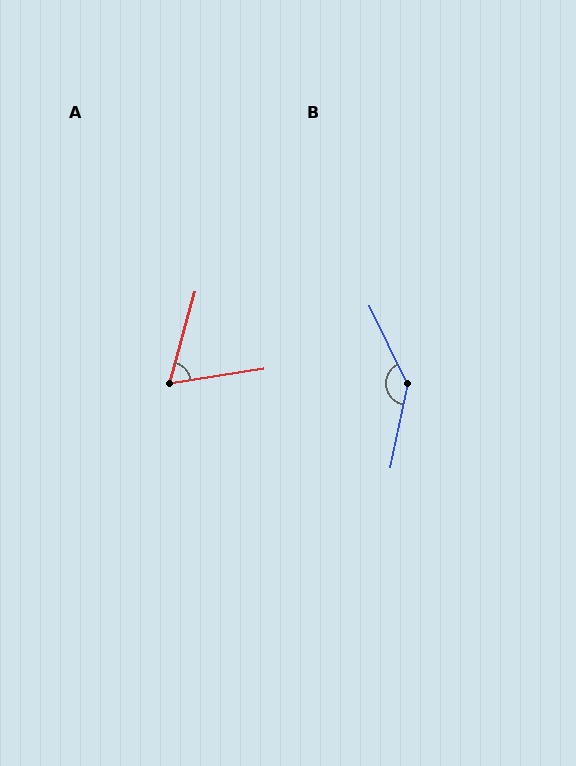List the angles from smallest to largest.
A (66°), B (142°).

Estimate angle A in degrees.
Approximately 66 degrees.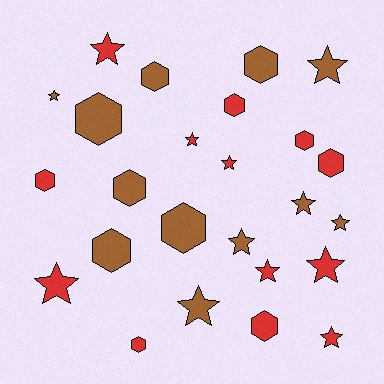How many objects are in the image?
There are 25 objects.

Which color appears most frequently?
Red, with 13 objects.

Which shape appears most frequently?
Star, with 13 objects.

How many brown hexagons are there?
There are 6 brown hexagons.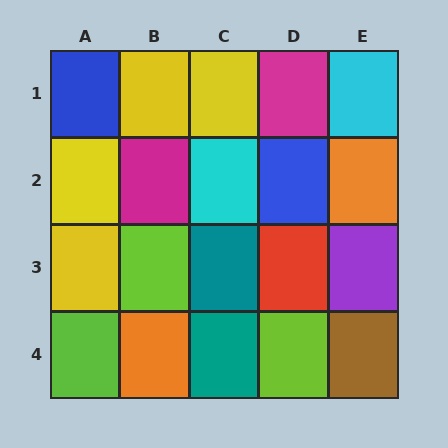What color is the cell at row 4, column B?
Orange.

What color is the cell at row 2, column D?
Blue.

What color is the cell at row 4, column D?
Lime.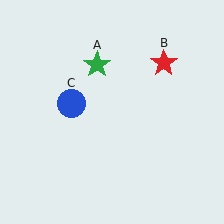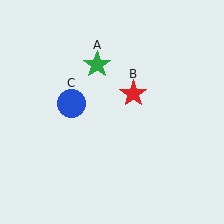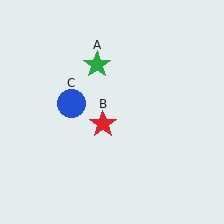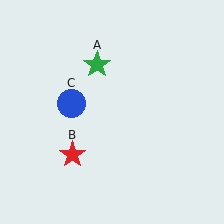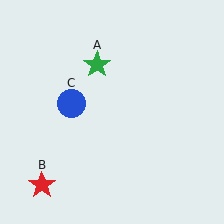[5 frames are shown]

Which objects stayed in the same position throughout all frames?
Green star (object A) and blue circle (object C) remained stationary.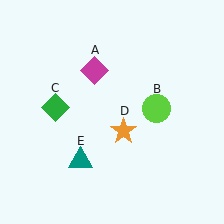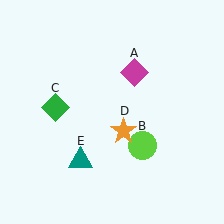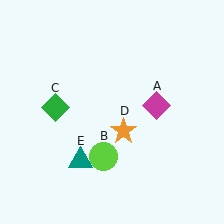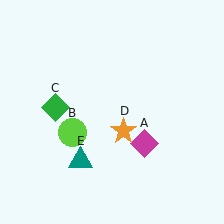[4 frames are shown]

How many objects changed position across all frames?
2 objects changed position: magenta diamond (object A), lime circle (object B).